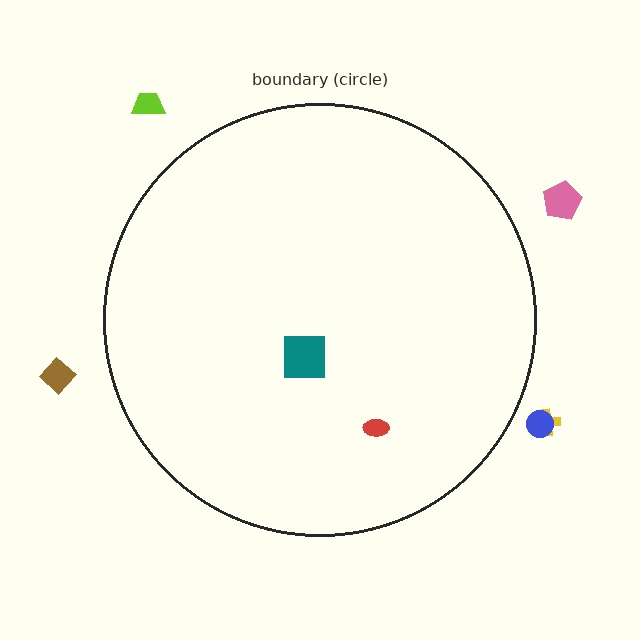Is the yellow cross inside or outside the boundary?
Outside.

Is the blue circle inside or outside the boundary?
Outside.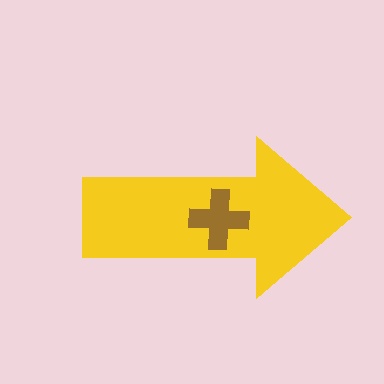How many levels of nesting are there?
2.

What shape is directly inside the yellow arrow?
The brown cross.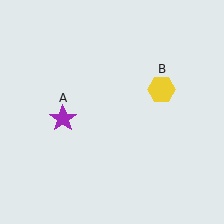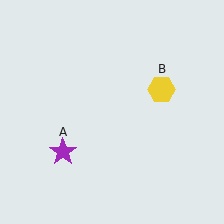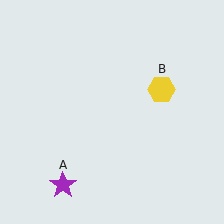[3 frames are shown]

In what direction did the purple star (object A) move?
The purple star (object A) moved down.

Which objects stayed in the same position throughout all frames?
Yellow hexagon (object B) remained stationary.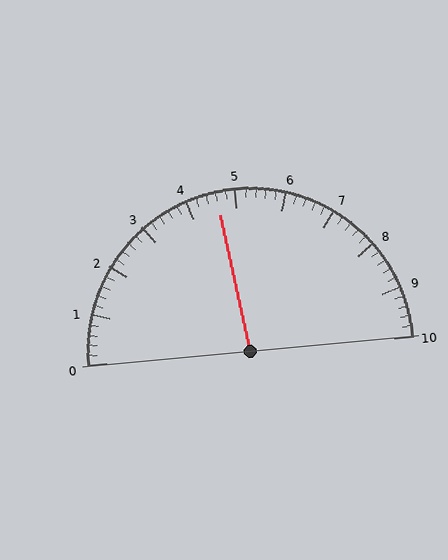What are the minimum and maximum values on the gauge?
The gauge ranges from 0 to 10.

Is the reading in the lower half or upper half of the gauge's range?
The reading is in the lower half of the range (0 to 10).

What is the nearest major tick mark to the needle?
The nearest major tick mark is 5.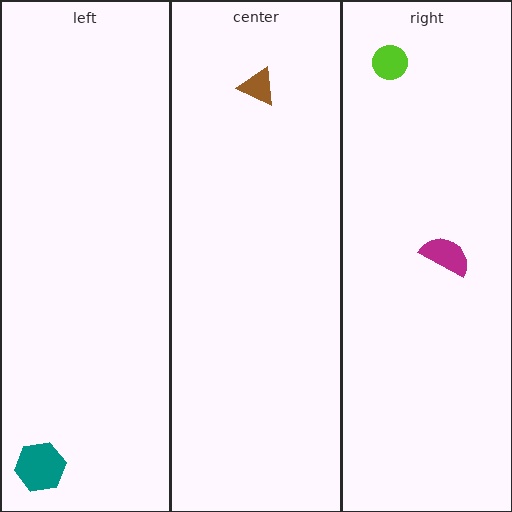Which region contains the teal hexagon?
The left region.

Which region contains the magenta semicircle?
The right region.